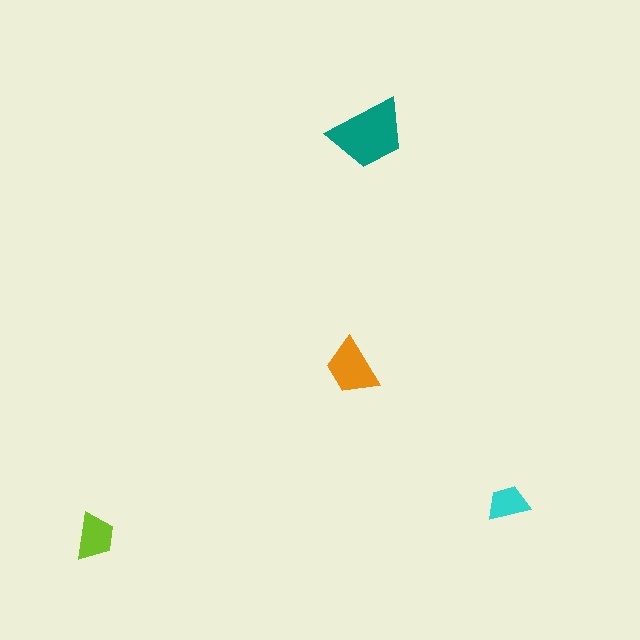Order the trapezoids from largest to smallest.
the teal one, the orange one, the lime one, the cyan one.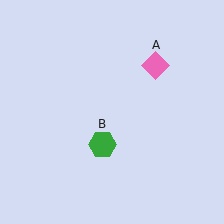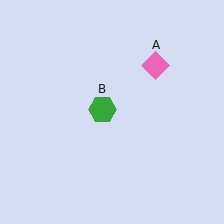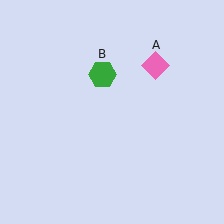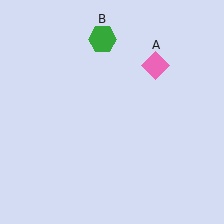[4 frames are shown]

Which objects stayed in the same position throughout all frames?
Pink diamond (object A) remained stationary.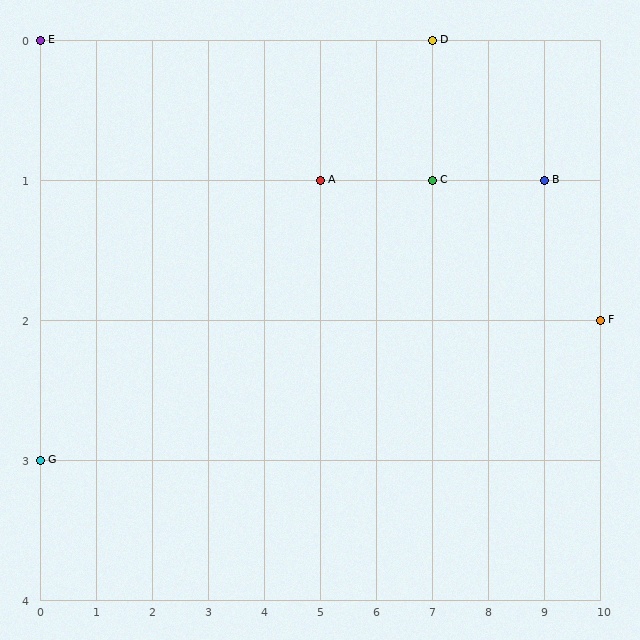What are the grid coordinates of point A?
Point A is at grid coordinates (5, 1).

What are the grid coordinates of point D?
Point D is at grid coordinates (7, 0).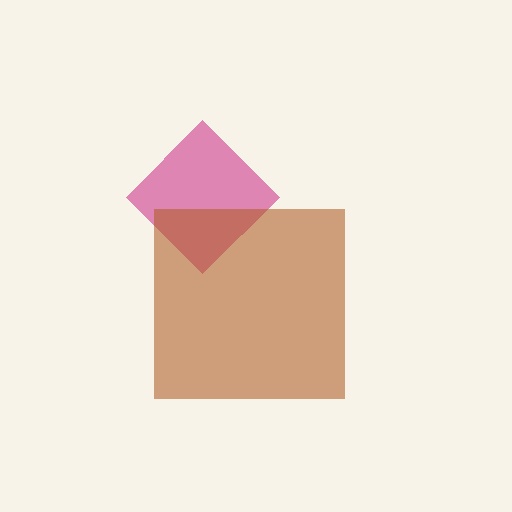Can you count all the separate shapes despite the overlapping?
Yes, there are 2 separate shapes.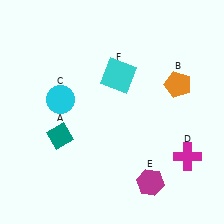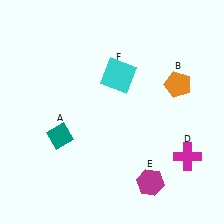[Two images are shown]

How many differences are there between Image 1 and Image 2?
There is 1 difference between the two images.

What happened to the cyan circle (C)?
The cyan circle (C) was removed in Image 2. It was in the top-left area of Image 1.